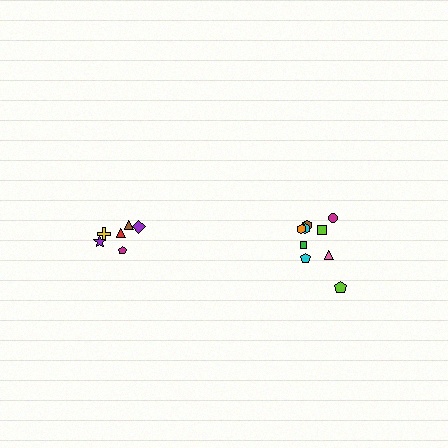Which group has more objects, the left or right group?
The right group.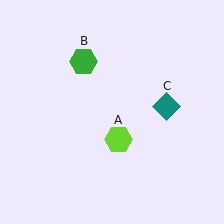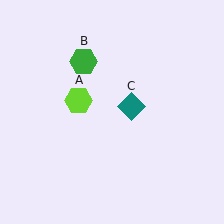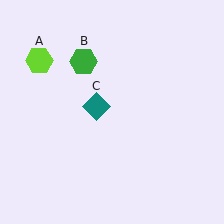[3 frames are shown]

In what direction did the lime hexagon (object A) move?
The lime hexagon (object A) moved up and to the left.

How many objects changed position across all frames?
2 objects changed position: lime hexagon (object A), teal diamond (object C).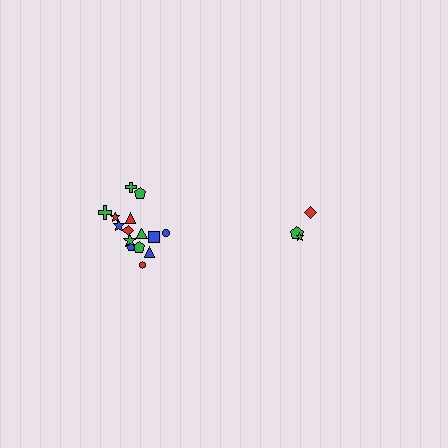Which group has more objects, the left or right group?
The left group.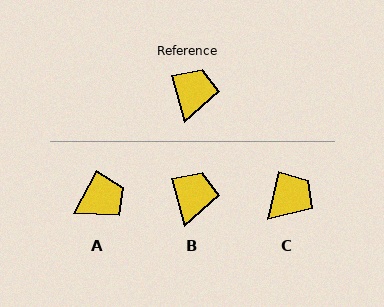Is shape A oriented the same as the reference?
No, it is off by about 44 degrees.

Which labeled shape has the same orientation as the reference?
B.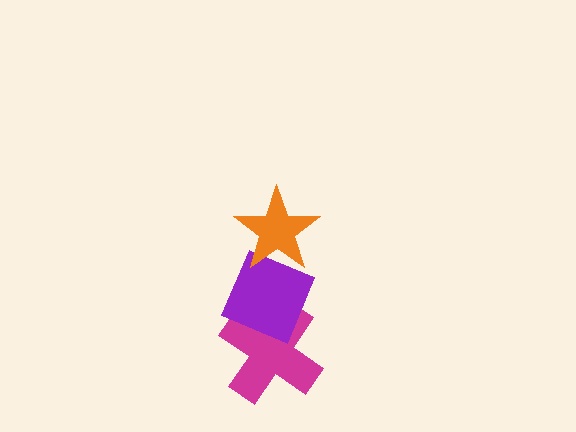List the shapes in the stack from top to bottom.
From top to bottom: the orange star, the purple diamond, the magenta cross.